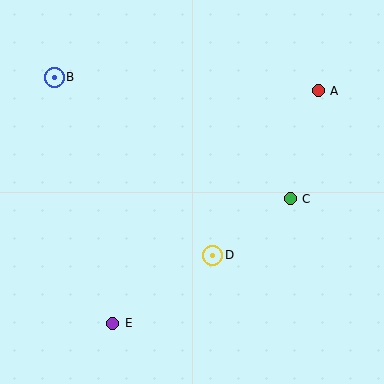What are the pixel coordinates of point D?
Point D is at (213, 255).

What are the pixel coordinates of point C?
Point C is at (290, 199).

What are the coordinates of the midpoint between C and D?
The midpoint between C and D is at (251, 227).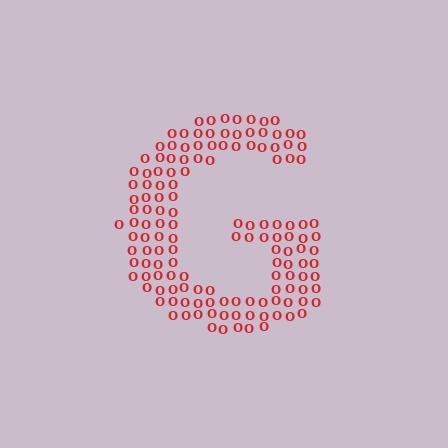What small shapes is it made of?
It is made of small letter O's.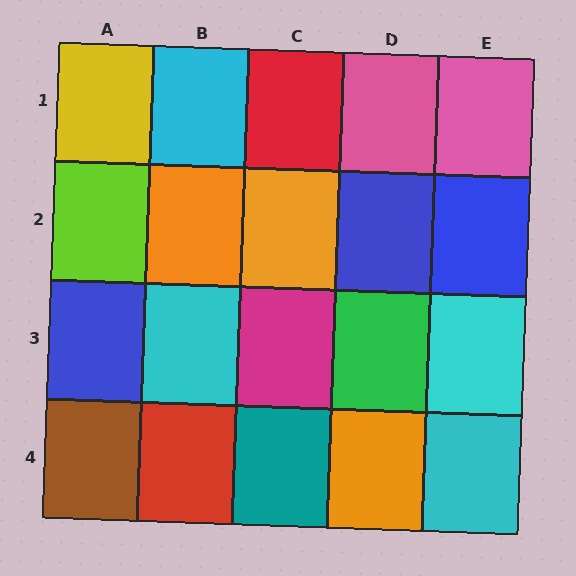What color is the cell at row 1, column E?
Pink.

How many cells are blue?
3 cells are blue.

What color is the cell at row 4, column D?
Orange.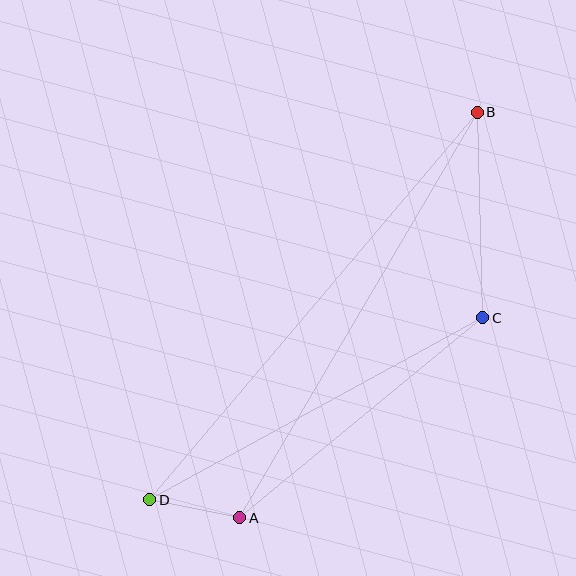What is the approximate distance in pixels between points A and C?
The distance between A and C is approximately 314 pixels.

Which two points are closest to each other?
Points A and D are closest to each other.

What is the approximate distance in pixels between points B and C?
The distance between B and C is approximately 206 pixels.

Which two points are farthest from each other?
Points B and D are farthest from each other.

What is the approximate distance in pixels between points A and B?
The distance between A and B is approximately 470 pixels.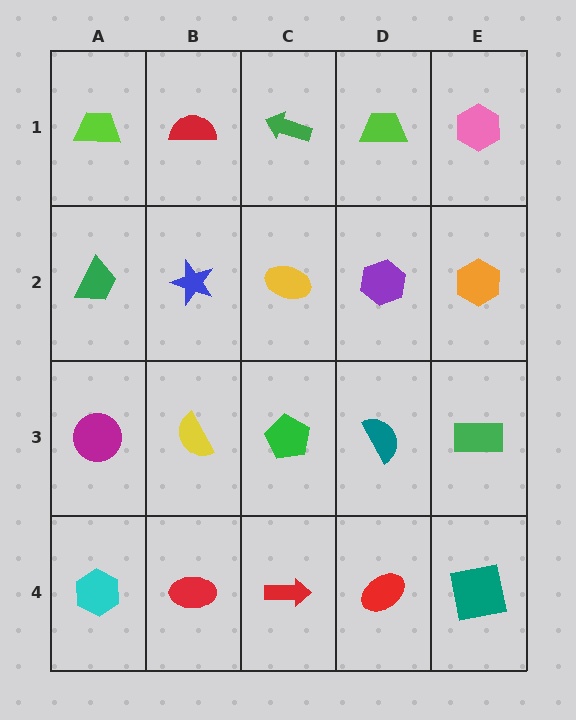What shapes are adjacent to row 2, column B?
A red semicircle (row 1, column B), a yellow semicircle (row 3, column B), a green trapezoid (row 2, column A), a yellow ellipse (row 2, column C).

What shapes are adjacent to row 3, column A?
A green trapezoid (row 2, column A), a cyan hexagon (row 4, column A), a yellow semicircle (row 3, column B).